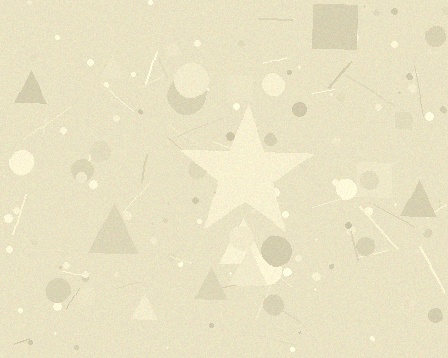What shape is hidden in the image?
A star is hidden in the image.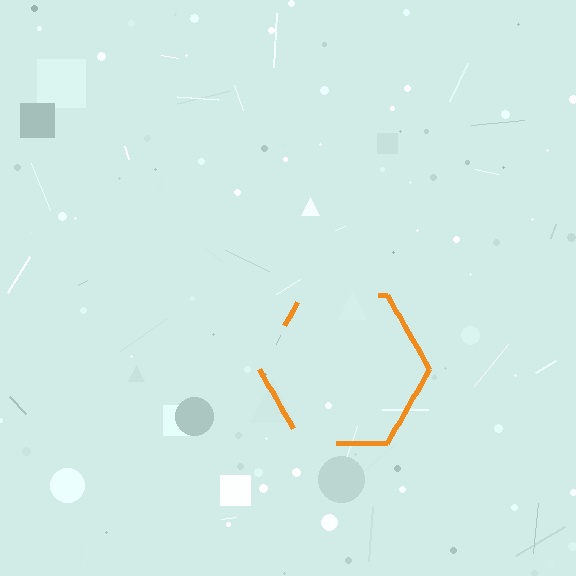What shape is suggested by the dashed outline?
The dashed outline suggests a hexagon.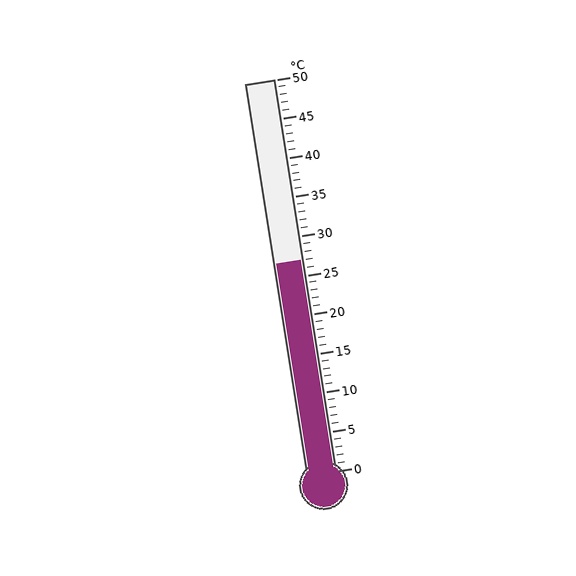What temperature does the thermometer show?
The thermometer shows approximately 27°C.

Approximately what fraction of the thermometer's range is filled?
The thermometer is filled to approximately 55% of its range.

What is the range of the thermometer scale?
The thermometer scale ranges from 0°C to 50°C.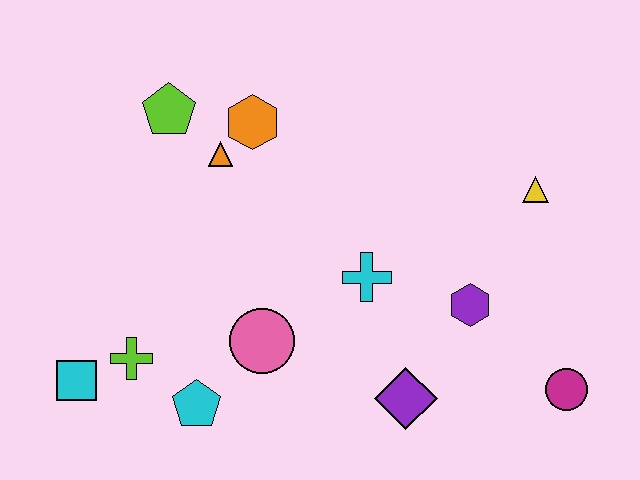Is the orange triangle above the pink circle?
Yes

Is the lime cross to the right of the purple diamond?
No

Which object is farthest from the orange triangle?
The magenta circle is farthest from the orange triangle.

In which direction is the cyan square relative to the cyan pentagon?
The cyan square is to the left of the cyan pentagon.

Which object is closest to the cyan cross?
The purple hexagon is closest to the cyan cross.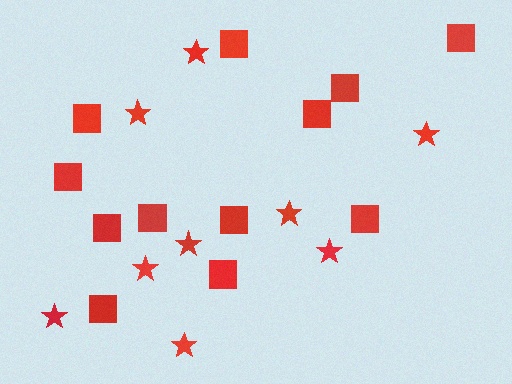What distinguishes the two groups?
There are 2 groups: one group of stars (9) and one group of squares (12).